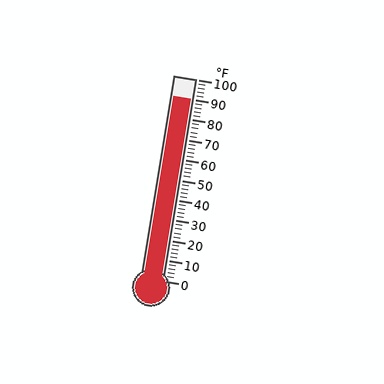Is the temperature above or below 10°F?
The temperature is above 10°F.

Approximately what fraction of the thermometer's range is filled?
The thermometer is filled to approximately 90% of its range.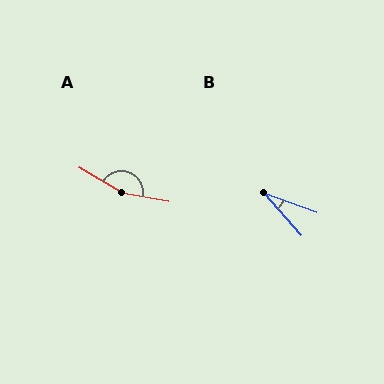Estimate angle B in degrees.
Approximately 29 degrees.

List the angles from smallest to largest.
B (29°), A (160°).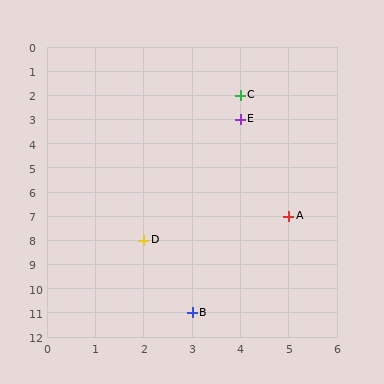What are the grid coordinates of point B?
Point B is at grid coordinates (3, 11).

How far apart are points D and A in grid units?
Points D and A are 3 columns and 1 row apart (about 3.2 grid units diagonally).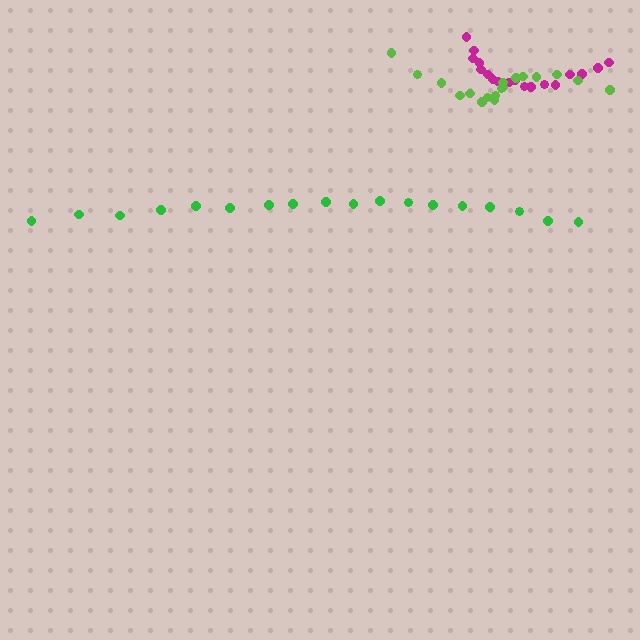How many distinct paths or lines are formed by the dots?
There are 3 distinct paths.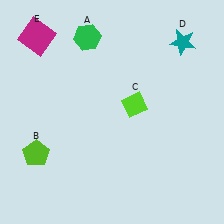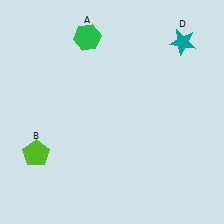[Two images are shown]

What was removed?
The lime diamond (C), the magenta square (E) were removed in Image 2.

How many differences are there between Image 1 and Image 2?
There are 2 differences between the two images.